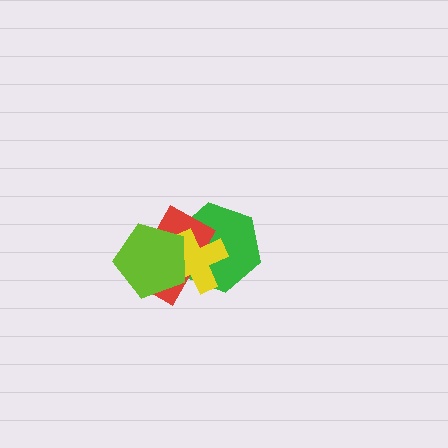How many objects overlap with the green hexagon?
3 objects overlap with the green hexagon.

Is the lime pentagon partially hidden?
No, no other shape covers it.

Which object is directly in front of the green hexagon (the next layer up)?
The red rectangle is directly in front of the green hexagon.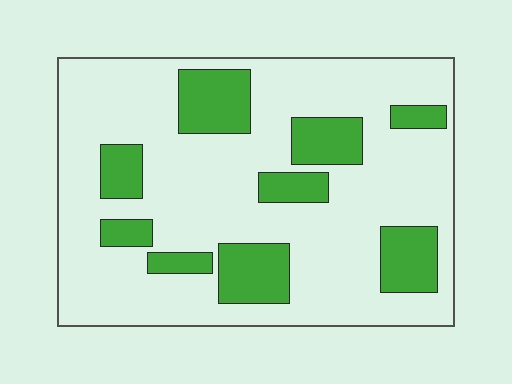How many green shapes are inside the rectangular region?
9.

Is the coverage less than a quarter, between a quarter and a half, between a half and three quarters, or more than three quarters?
Less than a quarter.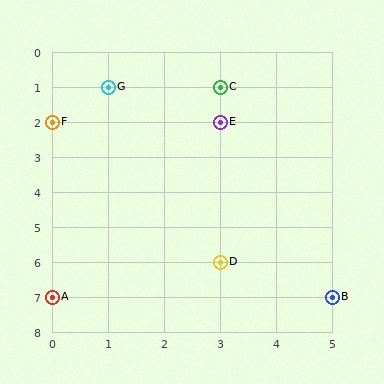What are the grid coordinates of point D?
Point D is at grid coordinates (3, 6).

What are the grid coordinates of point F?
Point F is at grid coordinates (0, 2).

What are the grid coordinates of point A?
Point A is at grid coordinates (0, 7).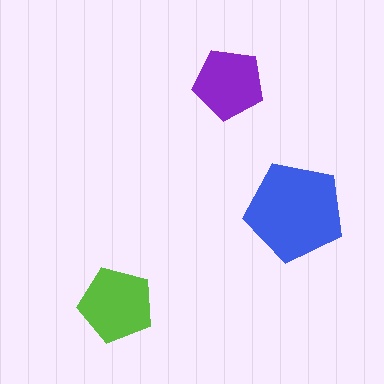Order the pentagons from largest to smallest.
the blue one, the lime one, the purple one.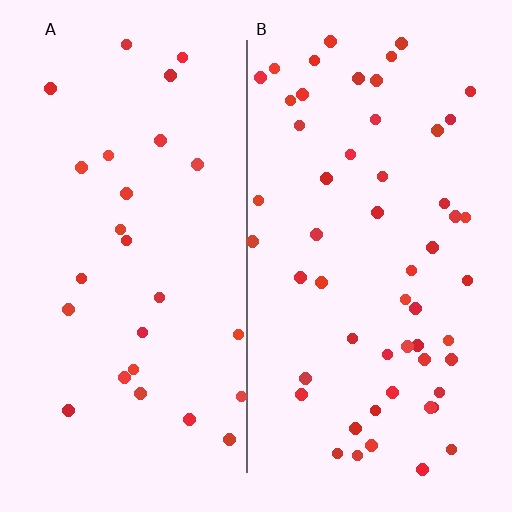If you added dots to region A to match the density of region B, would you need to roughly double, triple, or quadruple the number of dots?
Approximately double.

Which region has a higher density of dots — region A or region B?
B (the right).